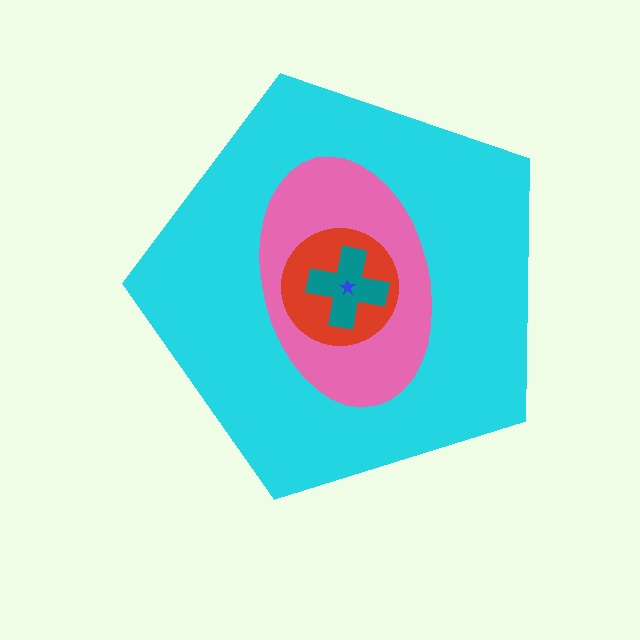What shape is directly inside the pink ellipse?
The red circle.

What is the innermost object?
The blue star.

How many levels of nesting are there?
5.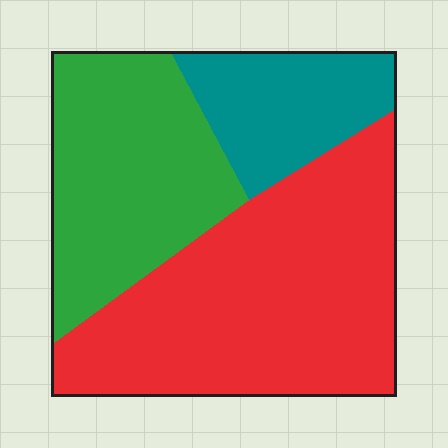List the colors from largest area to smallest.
From largest to smallest: red, green, teal.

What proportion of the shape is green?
Green takes up about one third (1/3) of the shape.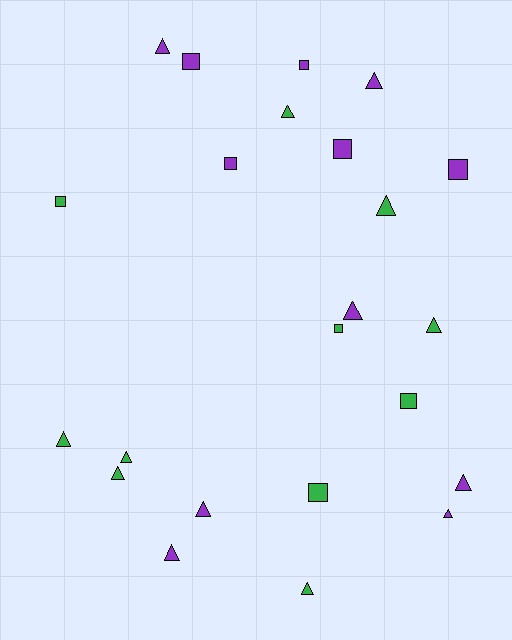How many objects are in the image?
There are 23 objects.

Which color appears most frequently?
Purple, with 12 objects.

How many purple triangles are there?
There are 7 purple triangles.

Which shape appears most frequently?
Triangle, with 14 objects.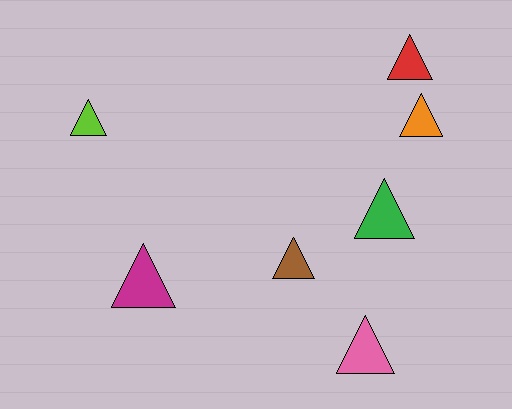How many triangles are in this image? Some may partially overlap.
There are 7 triangles.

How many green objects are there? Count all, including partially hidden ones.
There is 1 green object.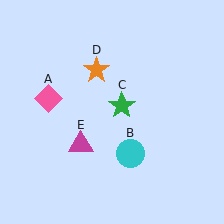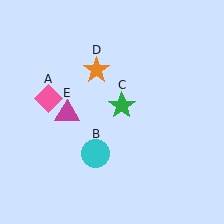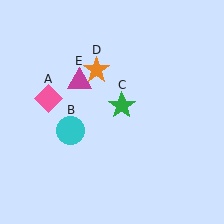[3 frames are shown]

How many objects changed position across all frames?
2 objects changed position: cyan circle (object B), magenta triangle (object E).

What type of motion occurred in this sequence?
The cyan circle (object B), magenta triangle (object E) rotated clockwise around the center of the scene.